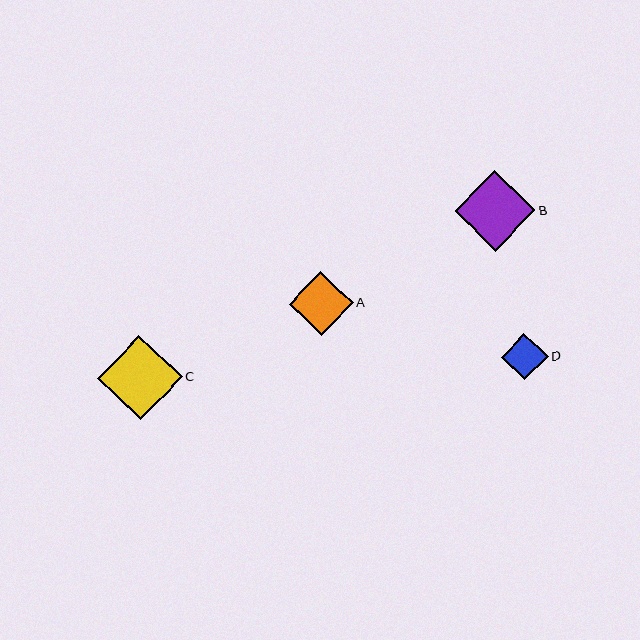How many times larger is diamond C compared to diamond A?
Diamond C is approximately 1.3 times the size of diamond A.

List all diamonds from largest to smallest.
From largest to smallest: C, B, A, D.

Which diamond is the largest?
Diamond C is the largest with a size of approximately 84 pixels.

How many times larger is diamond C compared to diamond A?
Diamond C is approximately 1.3 times the size of diamond A.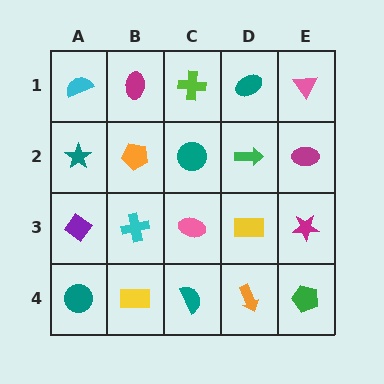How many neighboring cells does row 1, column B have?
3.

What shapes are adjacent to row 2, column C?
A lime cross (row 1, column C), a pink ellipse (row 3, column C), an orange pentagon (row 2, column B), a green arrow (row 2, column D).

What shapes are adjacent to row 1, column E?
A magenta ellipse (row 2, column E), a teal ellipse (row 1, column D).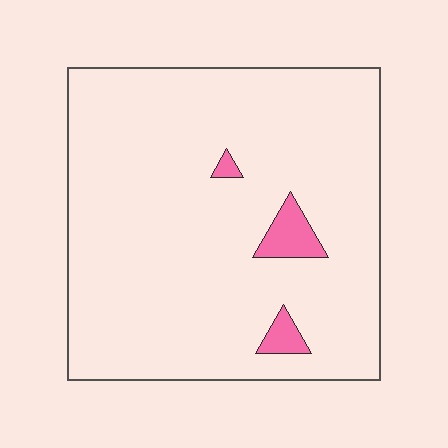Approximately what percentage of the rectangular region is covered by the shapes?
Approximately 5%.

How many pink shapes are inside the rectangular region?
3.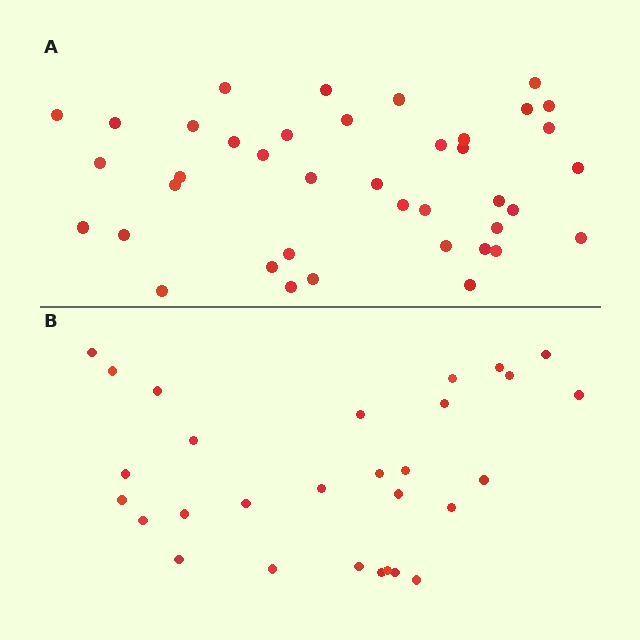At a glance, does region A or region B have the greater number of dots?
Region A (the top region) has more dots.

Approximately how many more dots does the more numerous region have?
Region A has roughly 12 or so more dots than region B.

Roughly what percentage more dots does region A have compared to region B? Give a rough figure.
About 40% more.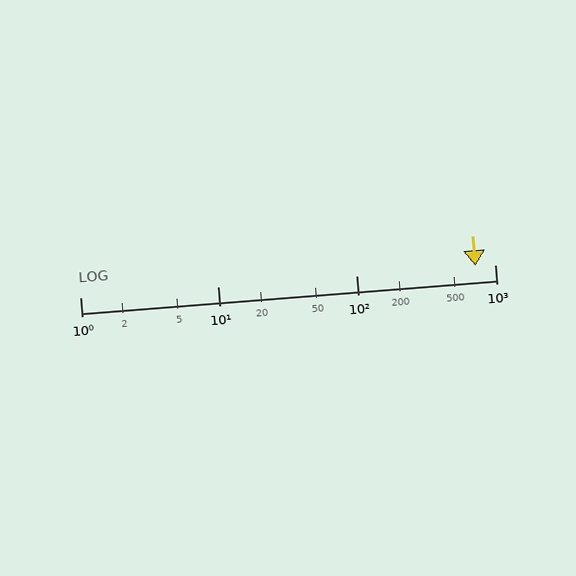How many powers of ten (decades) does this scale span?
The scale spans 3 decades, from 1 to 1000.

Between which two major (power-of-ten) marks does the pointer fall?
The pointer is between 100 and 1000.